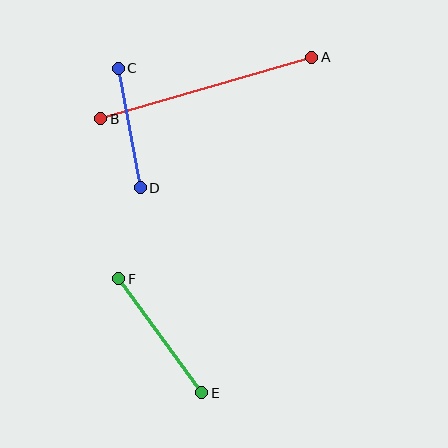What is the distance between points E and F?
The distance is approximately 141 pixels.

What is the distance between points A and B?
The distance is approximately 219 pixels.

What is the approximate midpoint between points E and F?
The midpoint is at approximately (160, 336) pixels.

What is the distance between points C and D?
The distance is approximately 121 pixels.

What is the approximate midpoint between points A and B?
The midpoint is at approximately (206, 88) pixels.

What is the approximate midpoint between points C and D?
The midpoint is at approximately (129, 128) pixels.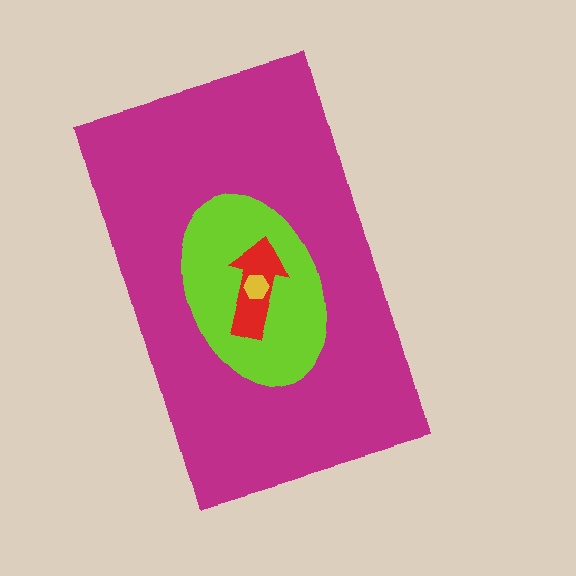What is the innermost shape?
The yellow hexagon.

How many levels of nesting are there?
4.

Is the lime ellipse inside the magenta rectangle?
Yes.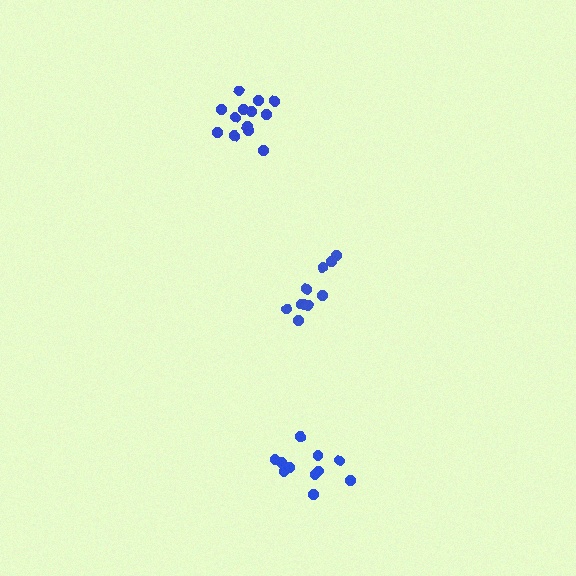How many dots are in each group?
Group 1: 10 dots, Group 2: 11 dots, Group 3: 13 dots (34 total).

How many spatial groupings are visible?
There are 3 spatial groupings.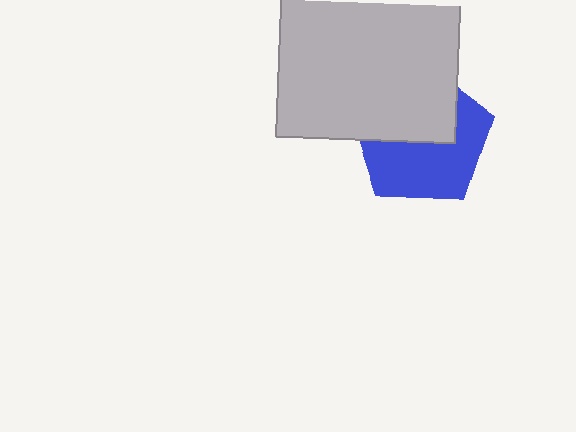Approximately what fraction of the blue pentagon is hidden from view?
Roughly 46% of the blue pentagon is hidden behind the light gray square.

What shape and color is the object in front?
The object in front is a light gray square.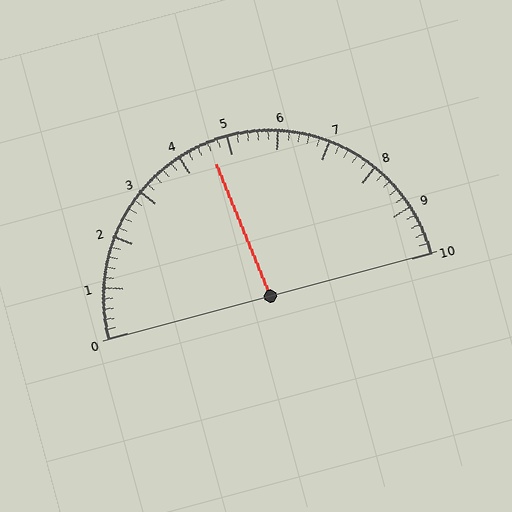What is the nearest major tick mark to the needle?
The nearest major tick mark is 5.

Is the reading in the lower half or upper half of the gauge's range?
The reading is in the lower half of the range (0 to 10).